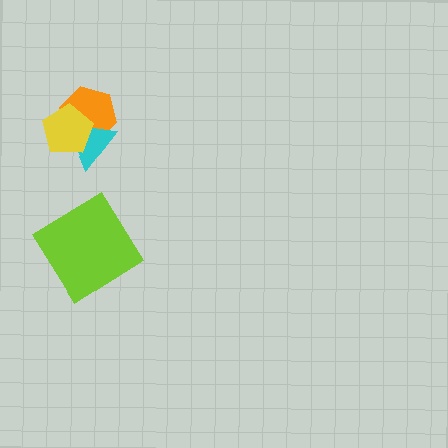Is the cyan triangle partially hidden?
Yes, it is partially covered by another shape.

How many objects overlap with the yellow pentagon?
2 objects overlap with the yellow pentagon.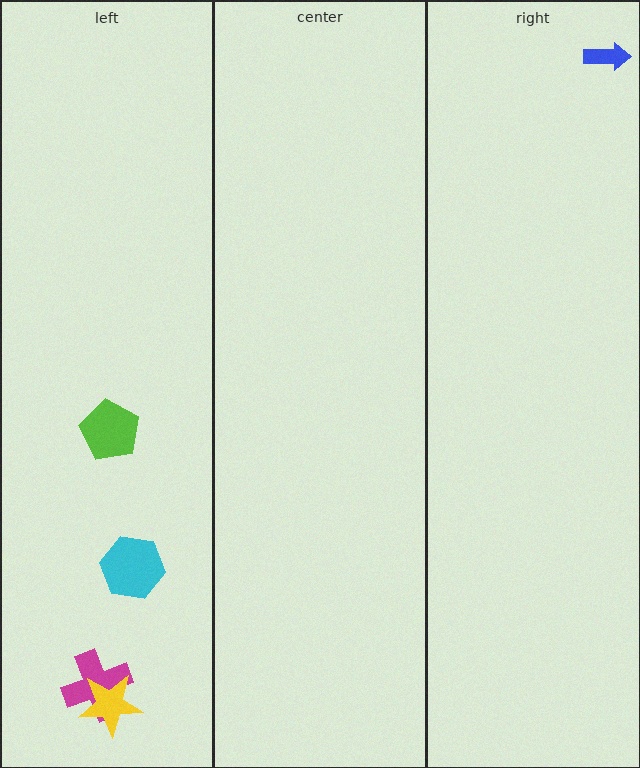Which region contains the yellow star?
The left region.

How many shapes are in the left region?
4.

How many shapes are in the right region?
1.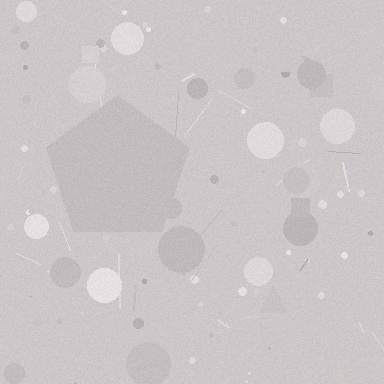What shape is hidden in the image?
A pentagon is hidden in the image.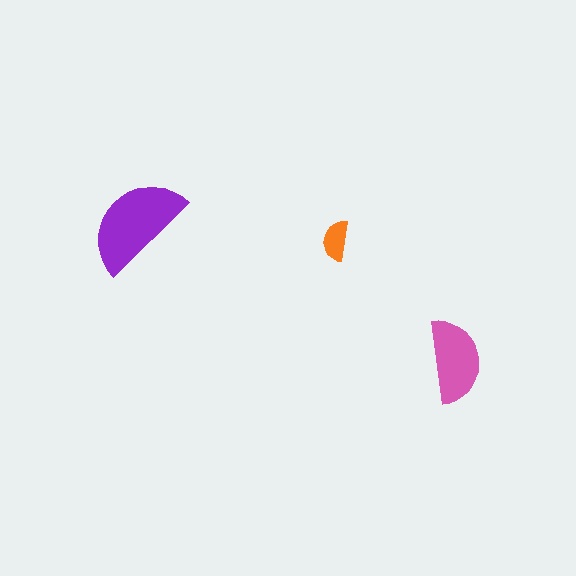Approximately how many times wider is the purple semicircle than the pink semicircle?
About 1.5 times wider.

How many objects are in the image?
There are 3 objects in the image.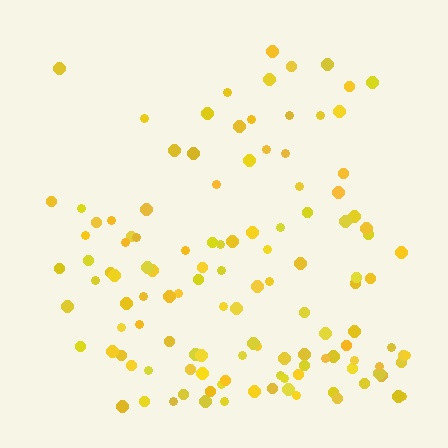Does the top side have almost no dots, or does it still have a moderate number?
Still a moderate number, just noticeably fewer than the bottom.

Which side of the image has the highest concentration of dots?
The bottom.